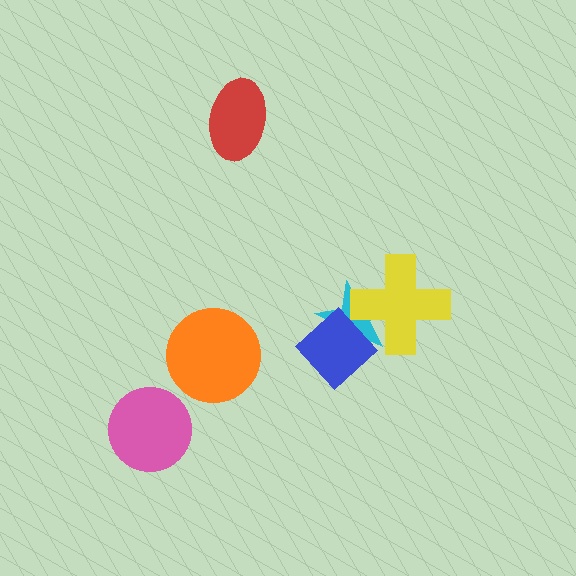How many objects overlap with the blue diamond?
1 object overlaps with the blue diamond.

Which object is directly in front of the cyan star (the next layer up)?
The blue diamond is directly in front of the cyan star.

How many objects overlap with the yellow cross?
1 object overlaps with the yellow cross.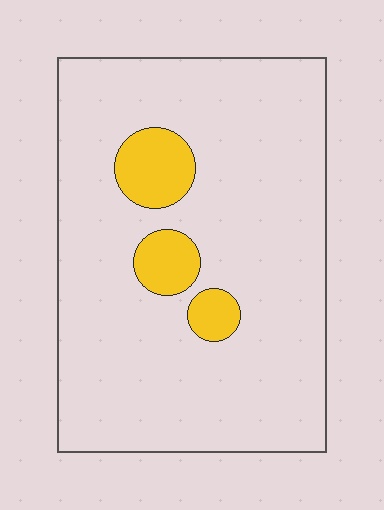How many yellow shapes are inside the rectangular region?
3.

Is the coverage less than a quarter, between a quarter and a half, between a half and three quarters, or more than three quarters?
Less than a quarter.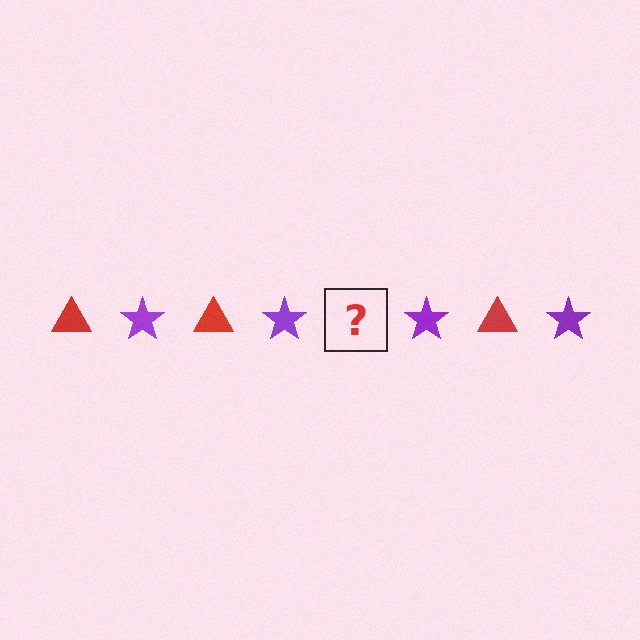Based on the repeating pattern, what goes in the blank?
The blank should be a red triangle.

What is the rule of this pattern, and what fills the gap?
The rule is that the pattern alternates between red triangle and purple star. The gap should be filled with a red triangle.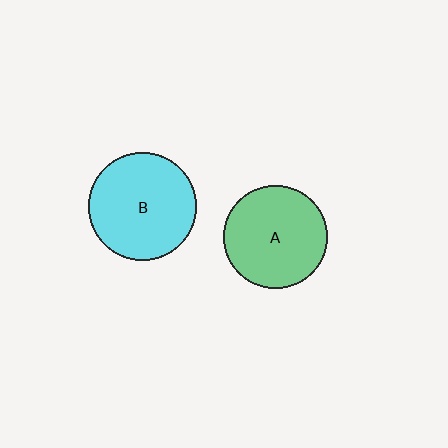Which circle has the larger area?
Circle B (cyan).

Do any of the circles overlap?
No, none of the circles overlap.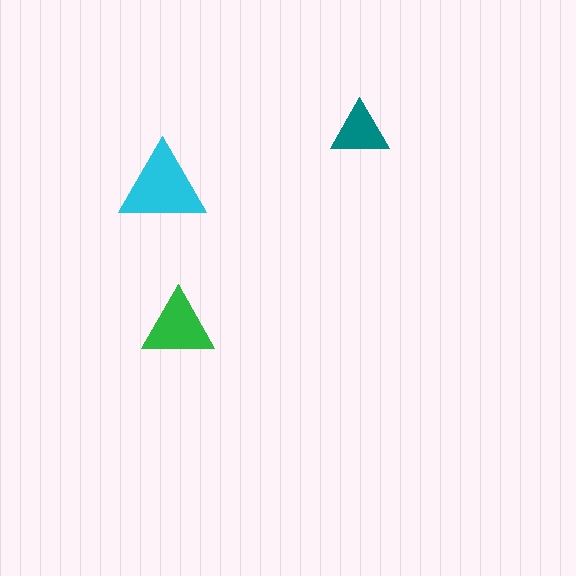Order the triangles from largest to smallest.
the cyan one, the green one, the teal one.